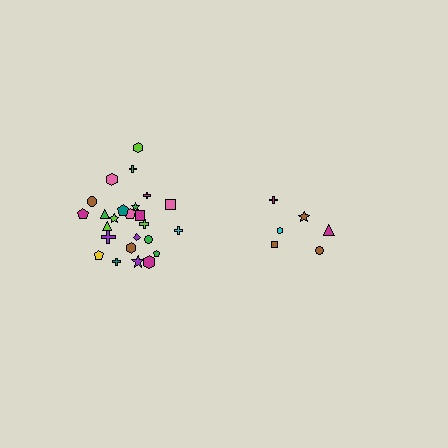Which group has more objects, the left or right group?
The left group.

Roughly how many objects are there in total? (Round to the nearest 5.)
Roughly 30 objects in total.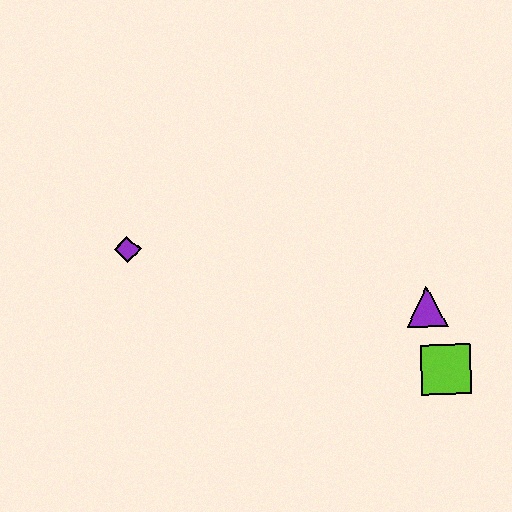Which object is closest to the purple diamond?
The purple triangle is closest to the purple diamond.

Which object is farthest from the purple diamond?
The lime square is farthest from the purple diamond.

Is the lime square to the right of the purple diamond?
Yes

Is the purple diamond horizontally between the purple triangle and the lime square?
No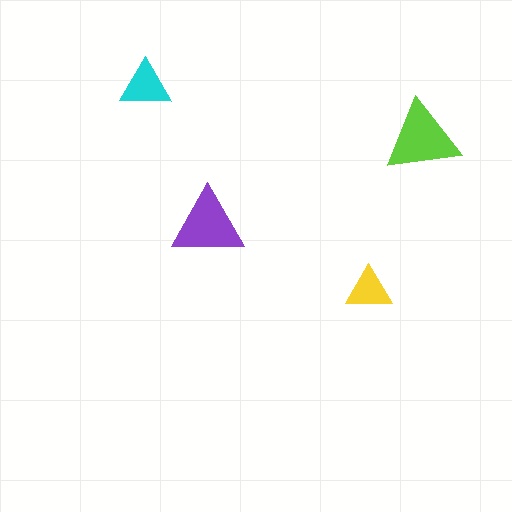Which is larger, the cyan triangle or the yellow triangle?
The cyan one.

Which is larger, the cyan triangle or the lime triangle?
The lime one.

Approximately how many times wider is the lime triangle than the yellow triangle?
About 1.5 times wider.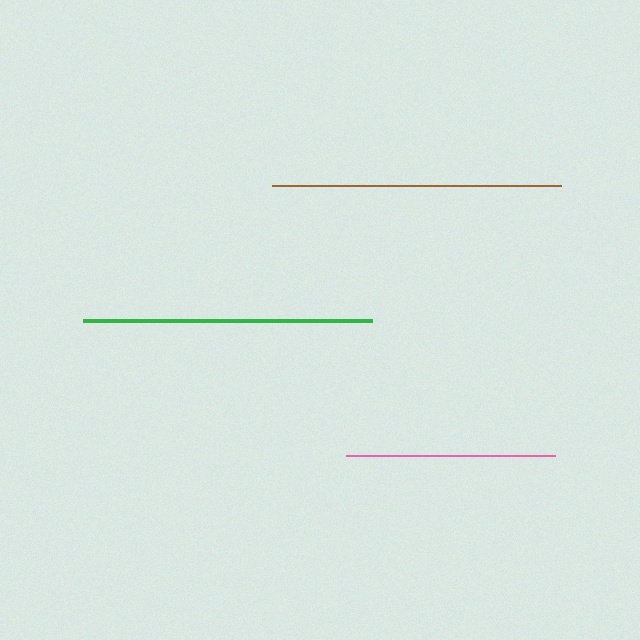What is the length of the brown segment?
The brown segment is approximately 289 pixels long.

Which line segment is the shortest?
The pink line is the shortest at approximately 209 pixels.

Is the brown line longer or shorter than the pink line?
The brown line is longer than the pink line.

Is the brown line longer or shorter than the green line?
The green line is longer than the brown line.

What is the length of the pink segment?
The pink segment is approximately 209 pixels long.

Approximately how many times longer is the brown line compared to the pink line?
The brown line is approximately 1.4 times the length of the pink line.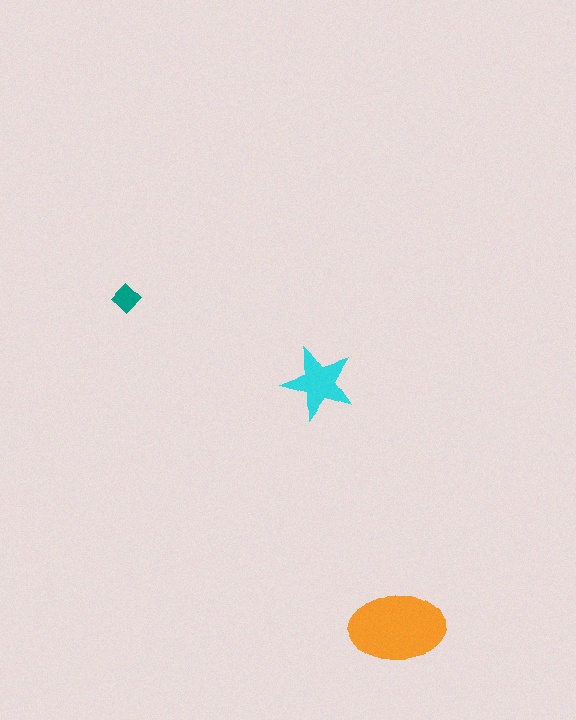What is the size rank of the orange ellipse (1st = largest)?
1st.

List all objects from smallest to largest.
The teal diamond, the cyan star, the orange ellipse.